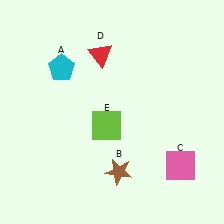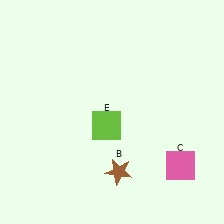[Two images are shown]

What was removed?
The cyan pentagon (A), the red triangle (D) were removed in Image 2.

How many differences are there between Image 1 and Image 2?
There are 2 differences between the two images.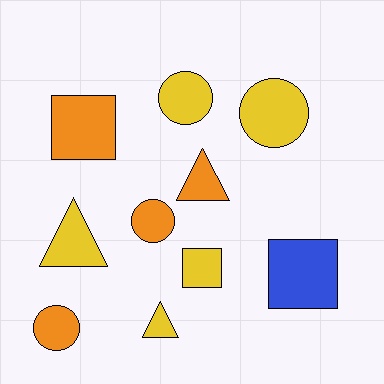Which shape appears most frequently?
Circle, with 4 objects.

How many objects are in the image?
There are 10 objects.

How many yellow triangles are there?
There are 2 yellow triangles.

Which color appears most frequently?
Yellow, with 5 objects.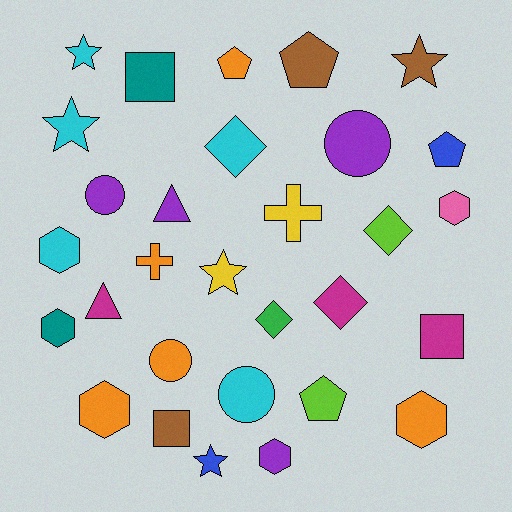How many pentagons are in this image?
There are 4 pentagons.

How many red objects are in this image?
There are no red objects.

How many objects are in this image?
There are 30 objects.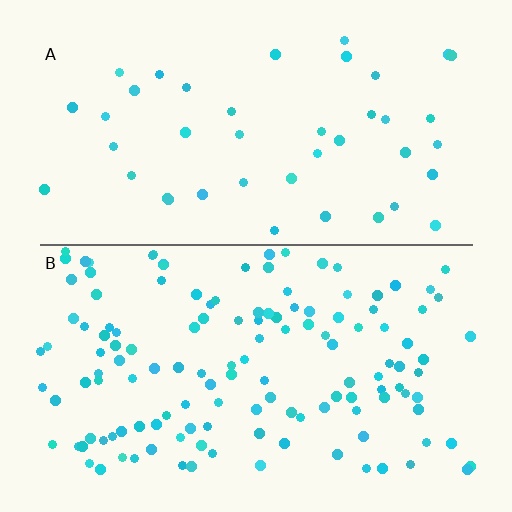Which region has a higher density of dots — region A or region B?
B (the bottom).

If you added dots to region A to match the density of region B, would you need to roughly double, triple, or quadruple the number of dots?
Approximately triple.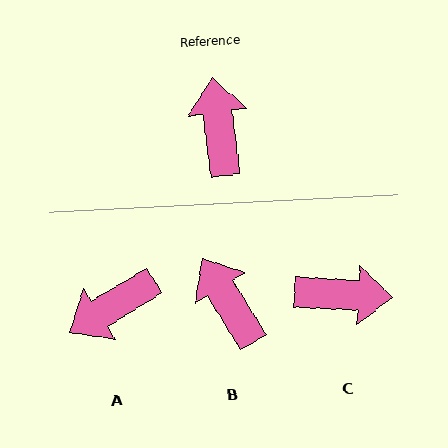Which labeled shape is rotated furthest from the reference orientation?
A, about 114 degrees away.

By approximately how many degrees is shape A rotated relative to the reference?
Approximately 114 degrees counter-clockwise.